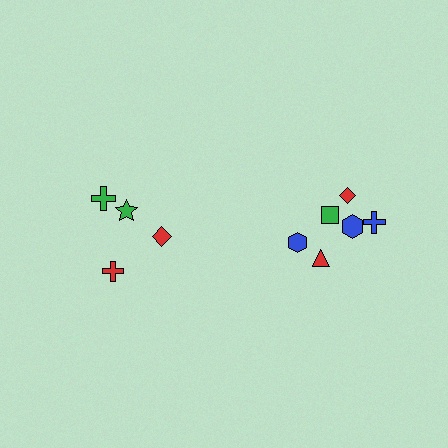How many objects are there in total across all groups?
There are 10 objects.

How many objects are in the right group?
There are 6 objects.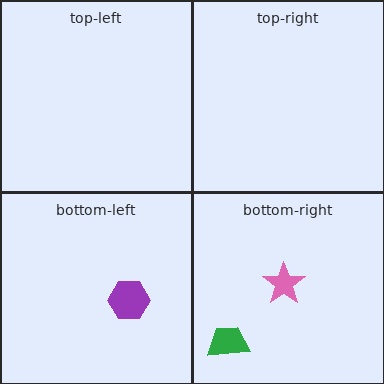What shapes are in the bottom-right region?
The pink star, the green trapezoid.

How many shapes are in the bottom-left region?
1.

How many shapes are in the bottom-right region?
2.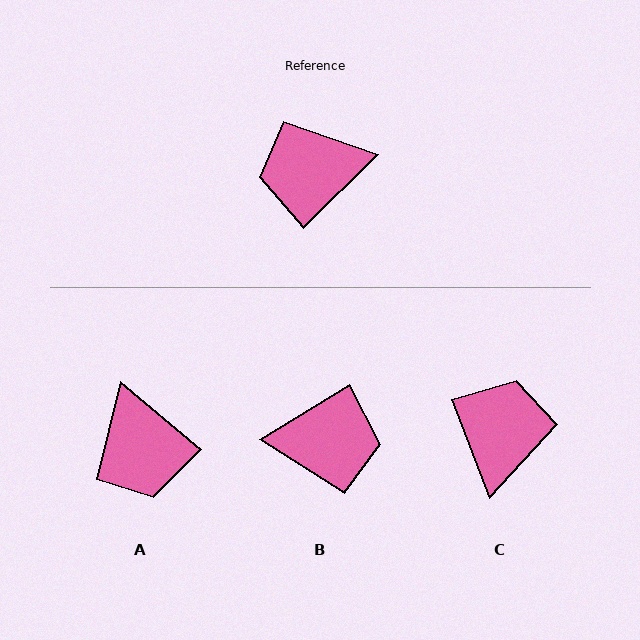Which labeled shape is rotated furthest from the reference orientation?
B, about 166 degrees away.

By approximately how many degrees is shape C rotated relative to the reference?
Approximately 114 degrees clockwise.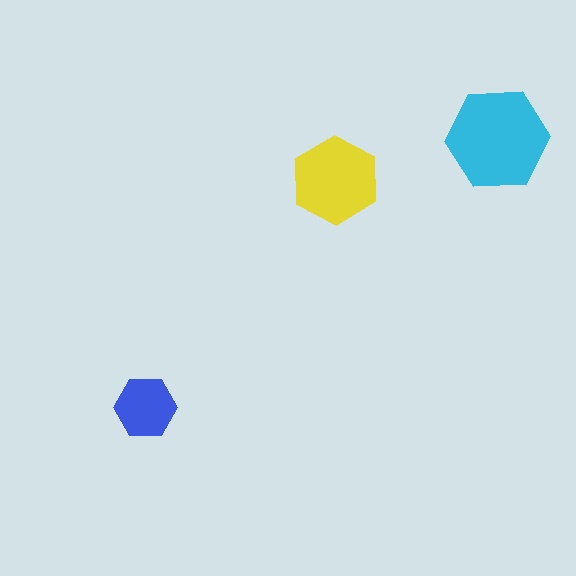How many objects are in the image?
There are 3 objects in the image.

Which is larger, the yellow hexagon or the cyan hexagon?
The cyan one.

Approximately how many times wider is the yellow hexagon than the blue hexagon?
About 1.5 times wider.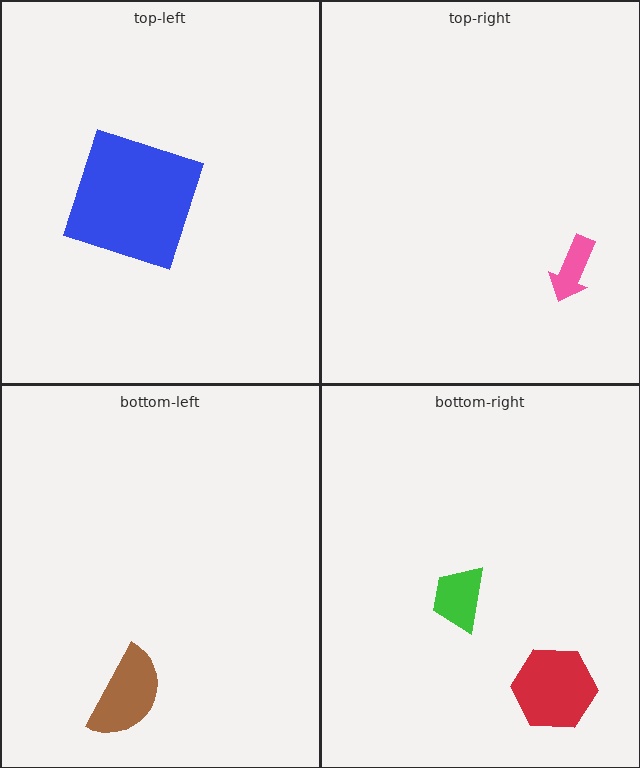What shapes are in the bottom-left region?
The brown semicircle.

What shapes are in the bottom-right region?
The green trapezoid, the red hexagon.